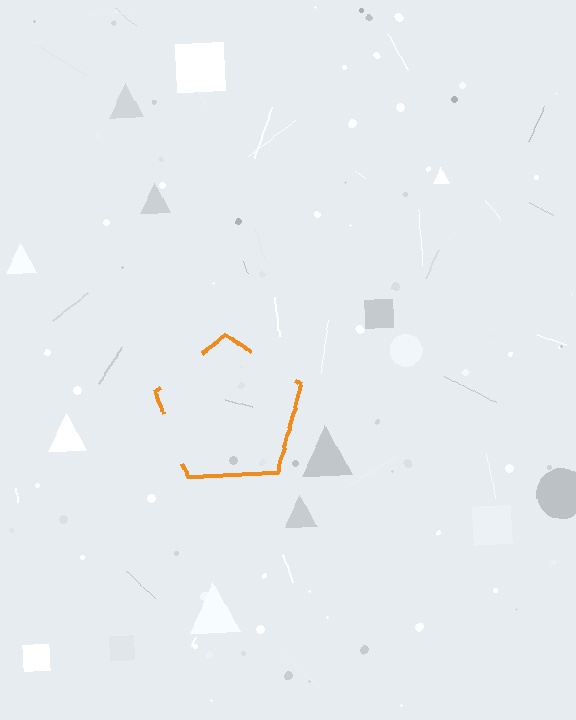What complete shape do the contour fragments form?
The contour fragments form a pentagon.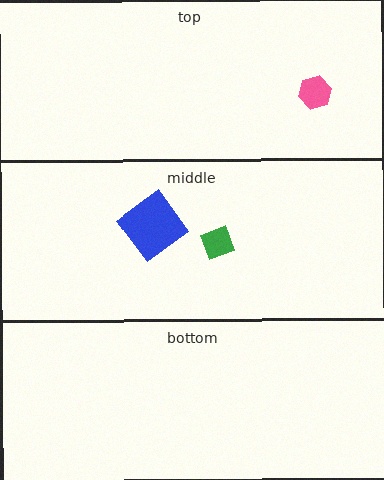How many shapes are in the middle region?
3.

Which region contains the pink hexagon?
The top region.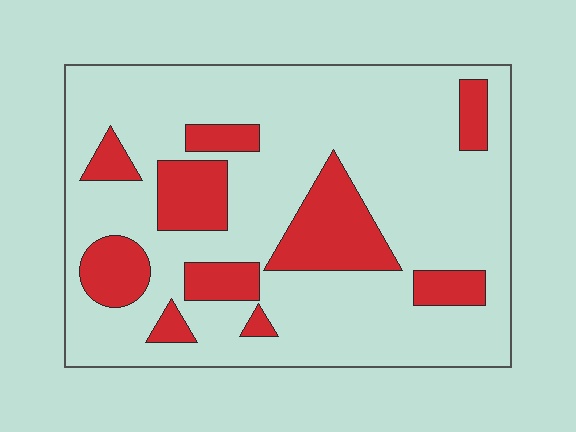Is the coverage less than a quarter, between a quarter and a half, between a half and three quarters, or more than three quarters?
Less than a quarter.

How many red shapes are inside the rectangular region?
10.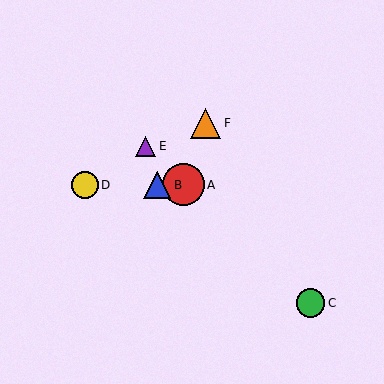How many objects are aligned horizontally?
3 objects (A, B, D) are aligned horizontally.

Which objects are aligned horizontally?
Objects A, B, D are aligned horizontally.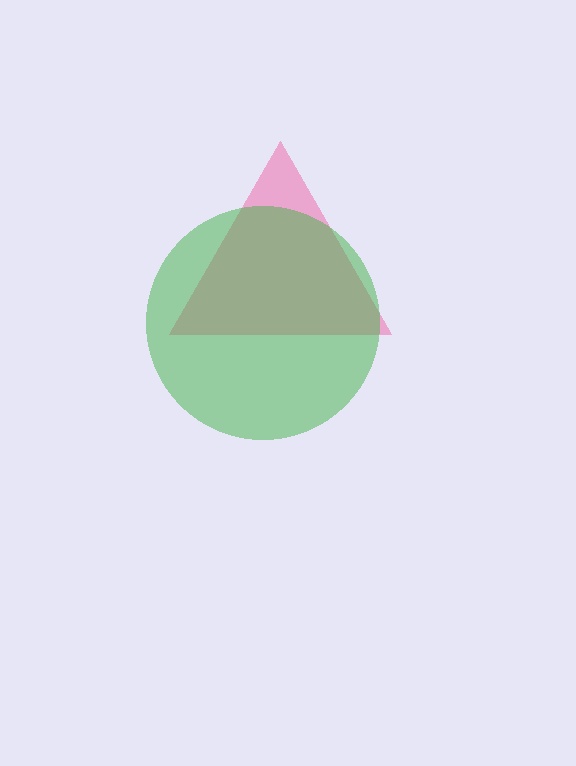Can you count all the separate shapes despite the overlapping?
Yes, there are 2 separate shapes.